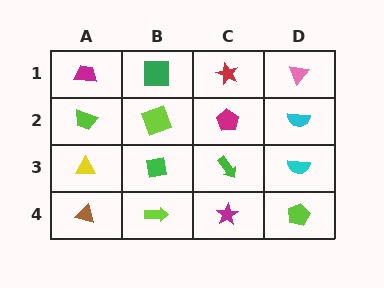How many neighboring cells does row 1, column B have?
3.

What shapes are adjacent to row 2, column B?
A green square (row 1, column B), a green square (row 3, column B), a lime trapezoid (row 2, column A), a magenta pentagon (row 2, column C).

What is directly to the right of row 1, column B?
A red star.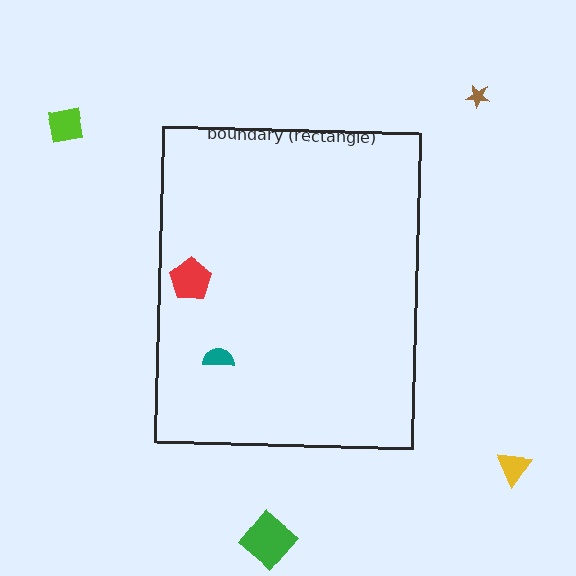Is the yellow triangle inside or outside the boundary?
Outside.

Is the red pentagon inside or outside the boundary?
Inside.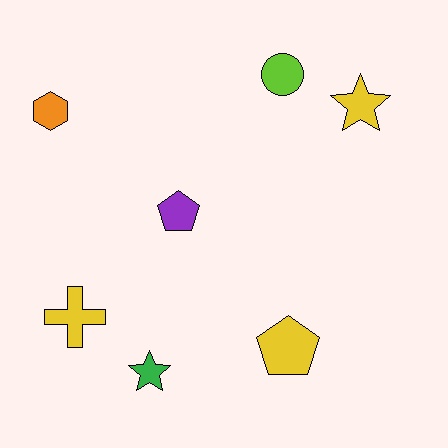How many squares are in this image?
There are no squares.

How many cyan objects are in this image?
There are no cyan objects.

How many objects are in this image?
There are 7 objects.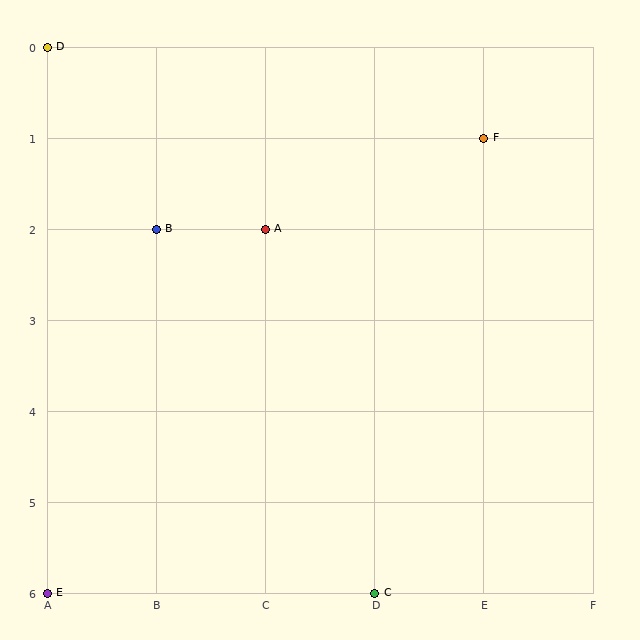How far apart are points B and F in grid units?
Points B and F are 3 columns and 1 row apart (about 3.2 grid units diagonally).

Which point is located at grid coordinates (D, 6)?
Point C is at (D, 6).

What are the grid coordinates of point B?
Point B is at grid coordinates (B, 2).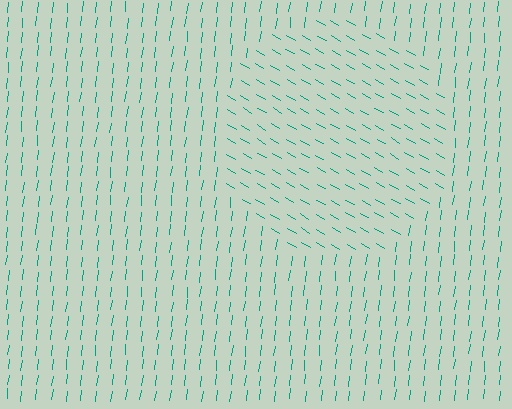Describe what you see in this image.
The image is filled with small teal line segments. A circle region in the image has lines oriented differently from the surrounding lines, creating a visible texture boundary.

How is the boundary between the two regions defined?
The boundary is defined purely by a change in line orientation (approximately 67 degrees difference). All lines are the same color and thickness.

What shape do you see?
I see a circle.